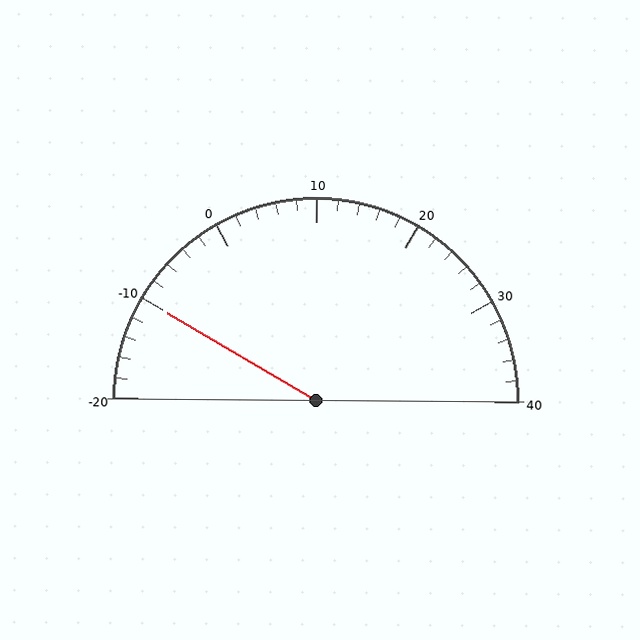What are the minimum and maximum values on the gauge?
The gauge ranges from -20 to 40.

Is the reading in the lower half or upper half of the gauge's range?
The reading is in the lower half of the range (-20 to 40).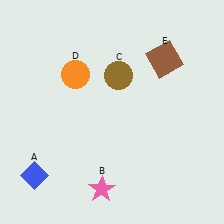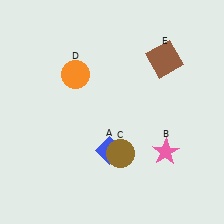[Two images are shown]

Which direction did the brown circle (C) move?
The brown circle (C) moved down.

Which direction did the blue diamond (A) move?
The blue diamond (A) moved right.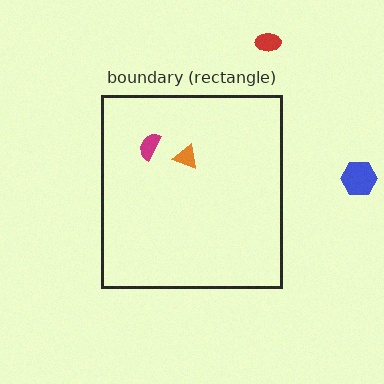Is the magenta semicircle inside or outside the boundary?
Inside.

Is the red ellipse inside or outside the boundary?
Outside.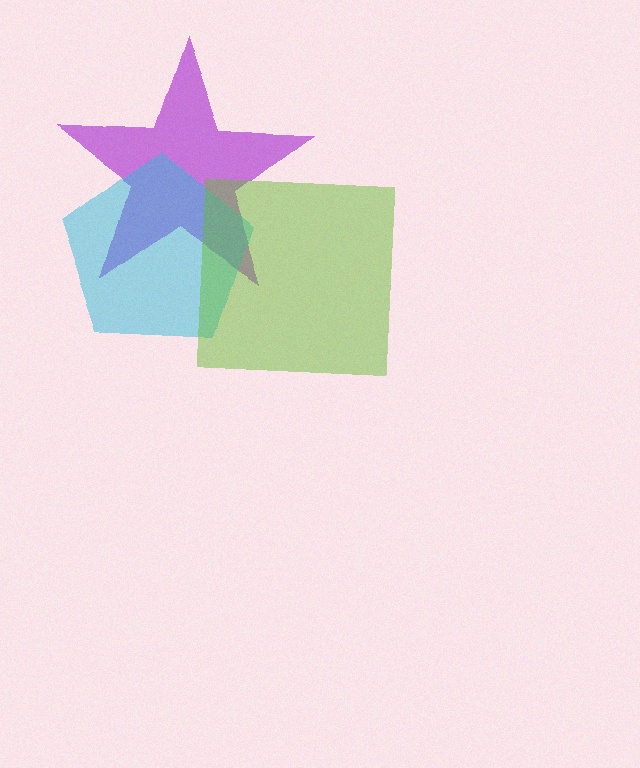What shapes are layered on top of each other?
The layered shapes are: a purple star, a cyan pentagon, a lime square.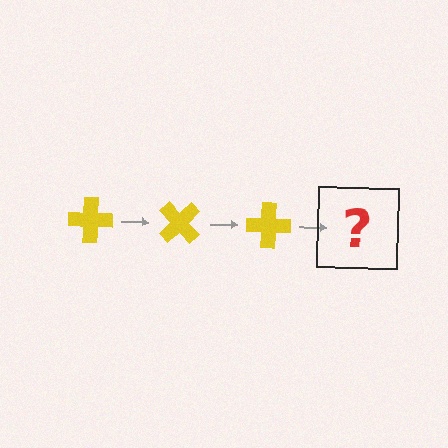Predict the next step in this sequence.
The next step is a yellow cross rotated 135 degrees.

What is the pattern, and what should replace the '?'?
The pattern is that the cross rotates 45 degrees each step. The '?' should be a yellow cross rotated 135 degrees.